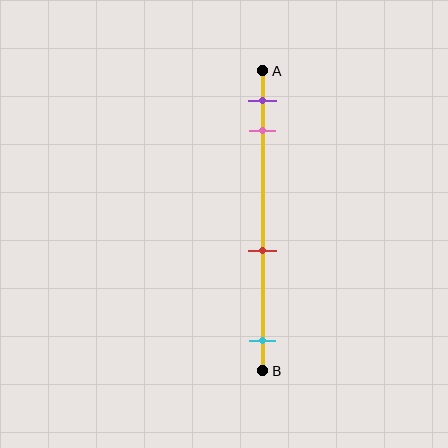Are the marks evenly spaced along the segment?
No, the marks are not evenly spaced.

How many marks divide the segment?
There are 4 marks dividing the segment.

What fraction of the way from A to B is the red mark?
The red mark is approximately 60% (0.6) of the way from A to B.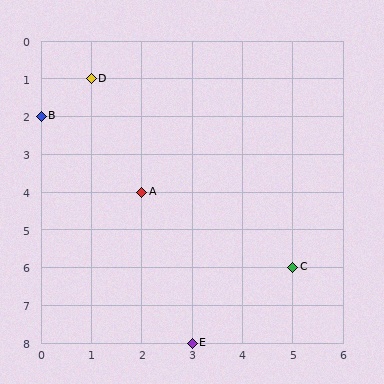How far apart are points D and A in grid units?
Points D and A are 1 column and 3 rows apart (about 3.2 grid units diagonally).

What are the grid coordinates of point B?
Point B is at grid coordinates (0, 2).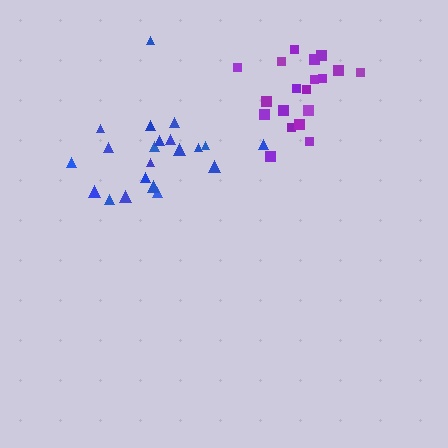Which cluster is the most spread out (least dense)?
Blue.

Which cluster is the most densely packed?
Purple.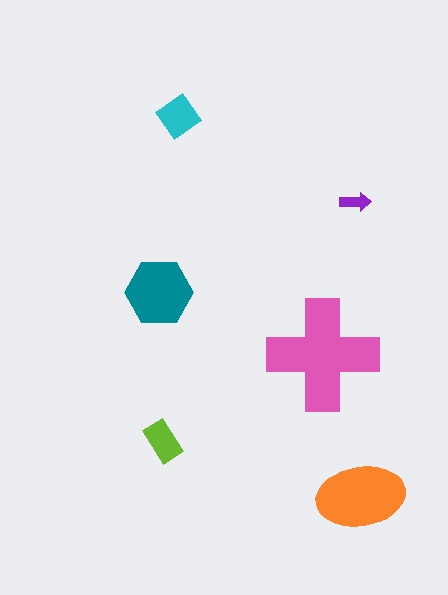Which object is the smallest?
The purple arrow.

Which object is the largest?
The pink cross.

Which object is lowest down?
The orange ellipse is bottommost.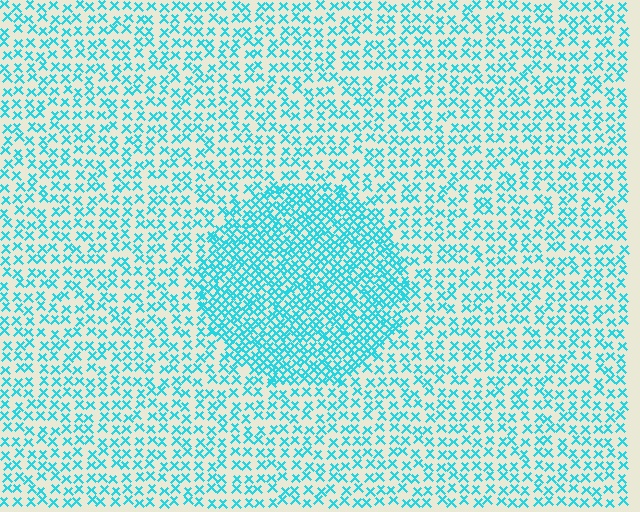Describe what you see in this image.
The image contains small cyan elements arranged at two different densities. A circle-shaped region is visible where the elements are more densely packed than the surrounding area.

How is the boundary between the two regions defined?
The boundary is defined by a change in element density (approximately 2.1x ratio). All elements are the same color, size, and shape.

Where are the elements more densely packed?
The elements are more densely packed inside the circle boundary.